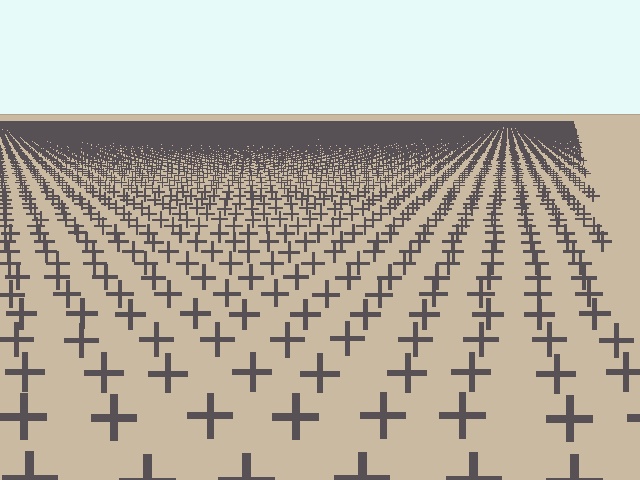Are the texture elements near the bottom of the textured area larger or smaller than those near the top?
Larger. Near the bottom, elements are closer to the viewer and appear at a bigger on-screen size.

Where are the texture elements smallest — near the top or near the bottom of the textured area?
Near the top.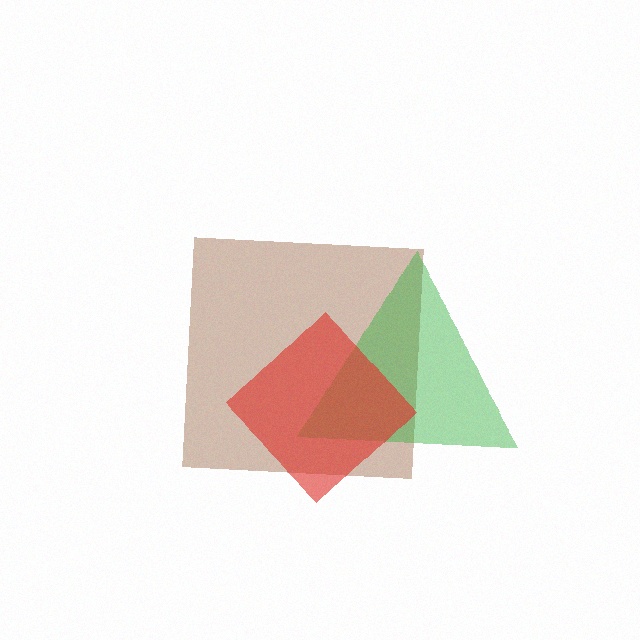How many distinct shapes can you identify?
There are 3 distinct shapes: a brown square, a green triangle, a red diamond.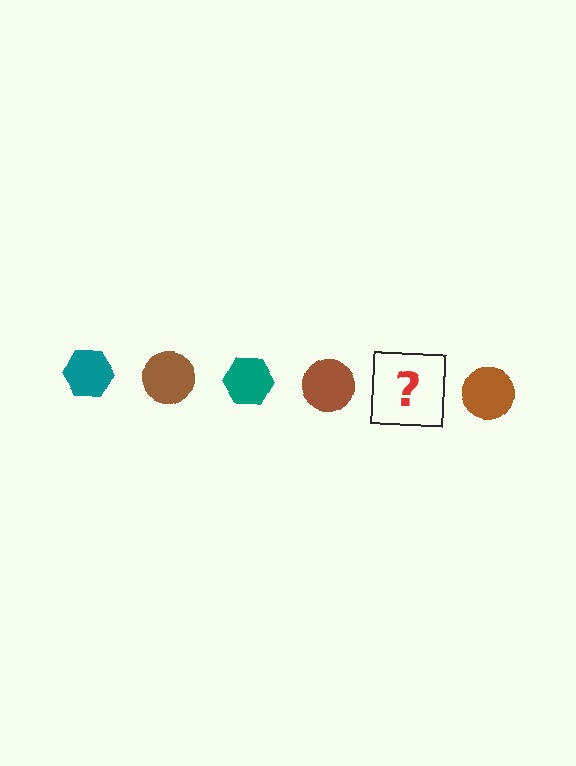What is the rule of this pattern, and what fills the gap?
The rule is that the pattern alternates between teal hexagon and brown circle. The gap should be filled with a teal hexagon.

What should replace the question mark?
The question mark should be replaced with a teal hexagon.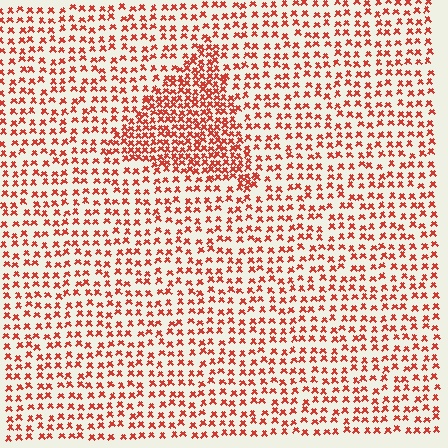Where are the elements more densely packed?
The elements are more densely packed inside the triangle boundary.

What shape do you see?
I see a triangle.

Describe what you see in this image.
The image contains small red elements arranged at two different densities. A triangle-shaped region is visible where the elements are more densely packed than the surrounding area.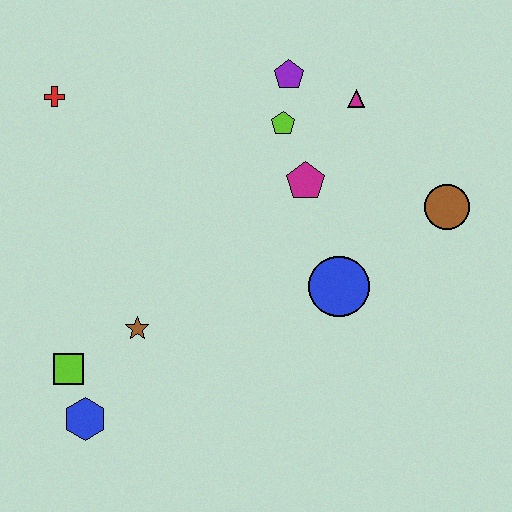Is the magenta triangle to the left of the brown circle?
Yes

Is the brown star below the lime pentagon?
Yes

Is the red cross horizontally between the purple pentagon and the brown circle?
No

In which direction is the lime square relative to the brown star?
The lime square is to the left of the brown star.